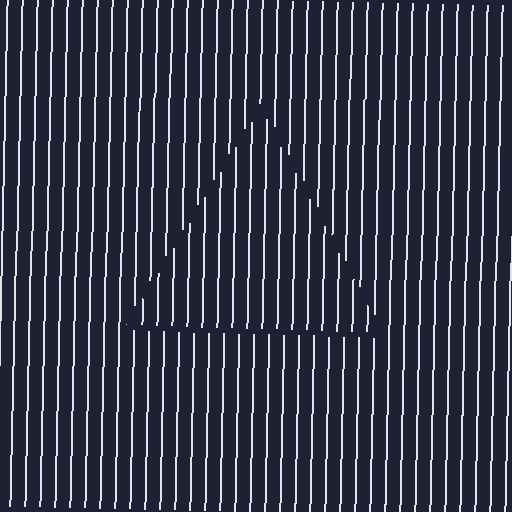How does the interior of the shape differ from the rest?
The interior of the shape contains the same grating, shifted by half a period — the contour is defined by the phase discontinuity where line-ends from the inner and outer gratings abut.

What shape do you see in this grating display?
An illusory triangle. The interior of the shape contains the same grating, shifted by half a period — the contour is defined by the phase discontinuity where line-ends from the inner and outer gratings abut.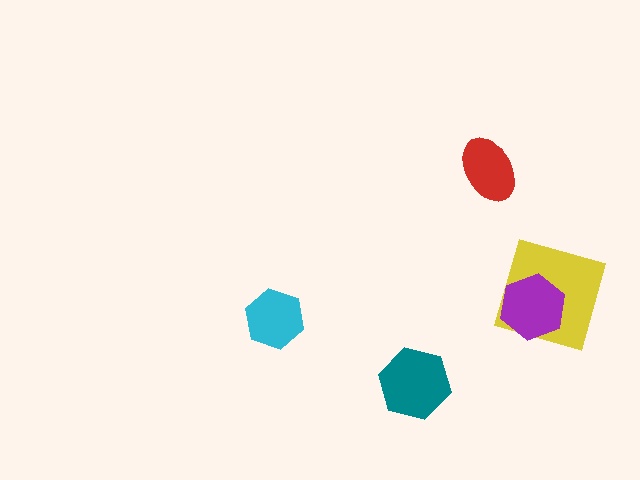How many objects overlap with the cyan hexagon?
0 objects overlap with the cyan hexagon.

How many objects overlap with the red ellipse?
0 objects overlap with the red ellipse.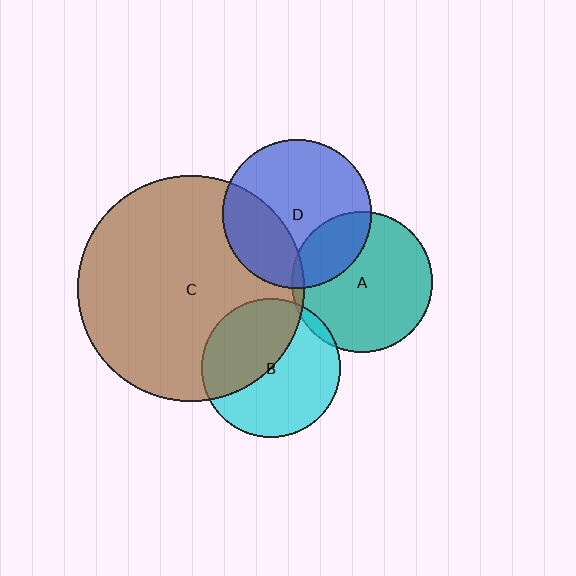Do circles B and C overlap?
Yes.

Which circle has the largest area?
Circle C (brown).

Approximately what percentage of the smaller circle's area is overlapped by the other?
Approximately 45%.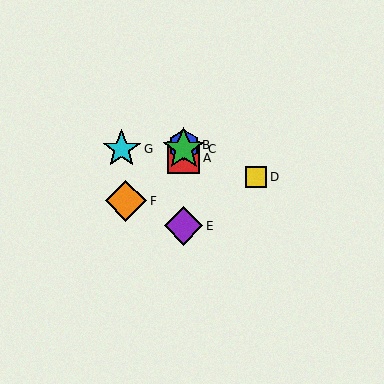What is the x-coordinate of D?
Object D is at x≈256.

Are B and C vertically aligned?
Yes, both are at x≈184.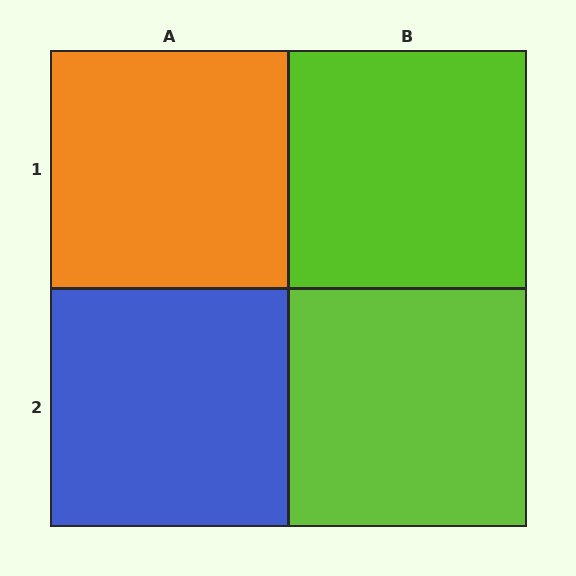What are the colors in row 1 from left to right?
Orange, lime.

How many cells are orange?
1 cell is orange.